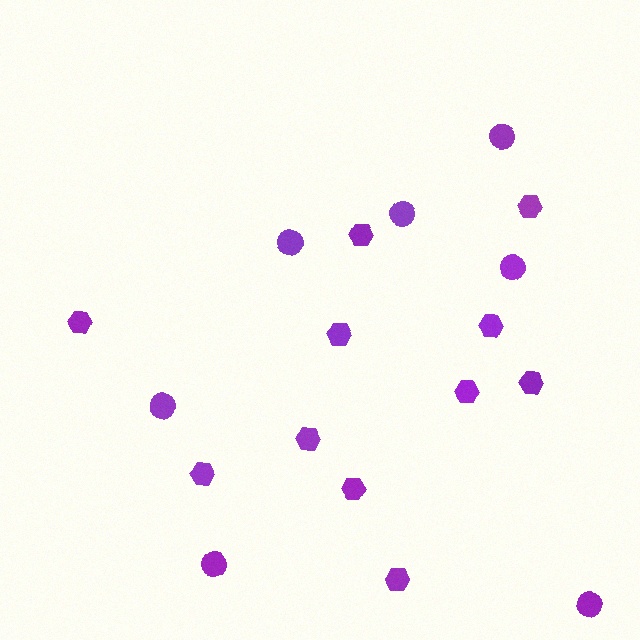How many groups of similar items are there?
There are 2 groups: one group of hexagons (11) and one group of circles (7).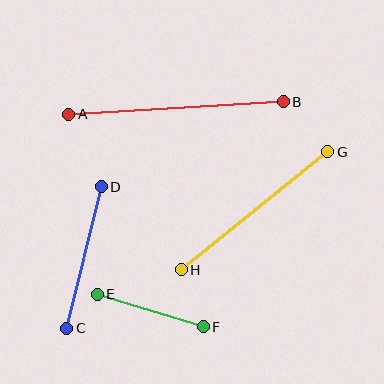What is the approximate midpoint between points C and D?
The midpoint is at approximately (84, 257) pixels.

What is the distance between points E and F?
The distance is approximately 111 pixels.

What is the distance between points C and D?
The distance is approximately 146 pixels.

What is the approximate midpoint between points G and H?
The midpoint is at approximately (254, 211) pixels.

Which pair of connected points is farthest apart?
Points A and B are farthest apart.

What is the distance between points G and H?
The distance is approximately 189 pixels.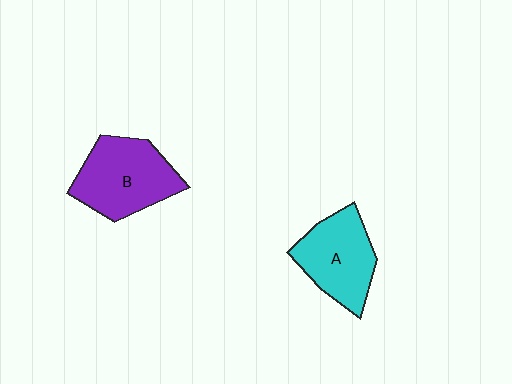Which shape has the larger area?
Shape B (purple).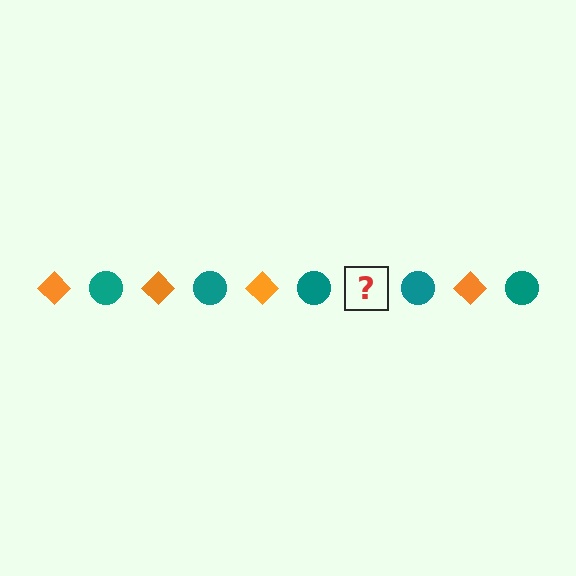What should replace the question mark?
The question mark should be replaced with an orange diamond.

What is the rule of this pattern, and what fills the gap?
The rule is that the pattern alternates between orange diamond and teal circle. The gap should be filled with an orange diamond.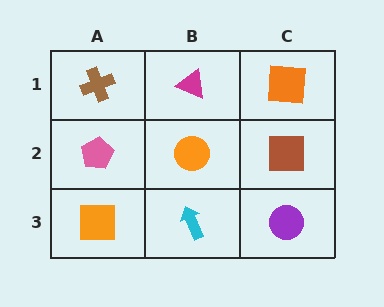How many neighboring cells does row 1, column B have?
3.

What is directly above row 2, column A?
A brown cross.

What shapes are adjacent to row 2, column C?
An orange square (row 1, column C), a purple circle (row 3, column C), an orange circle (row 2, column B).